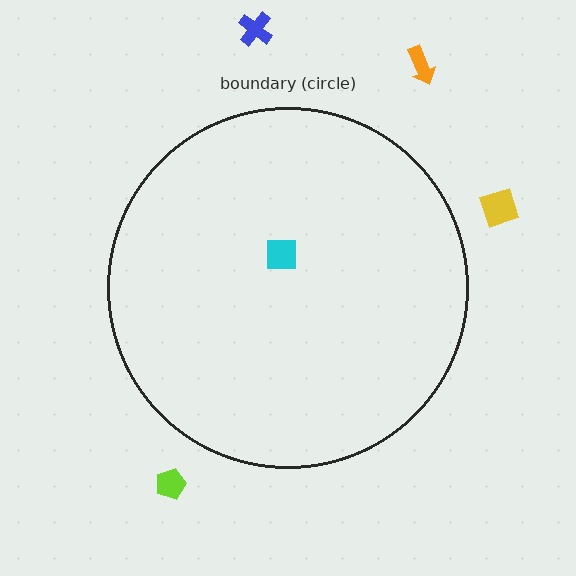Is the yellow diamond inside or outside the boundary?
Outside.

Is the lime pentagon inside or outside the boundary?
Outside.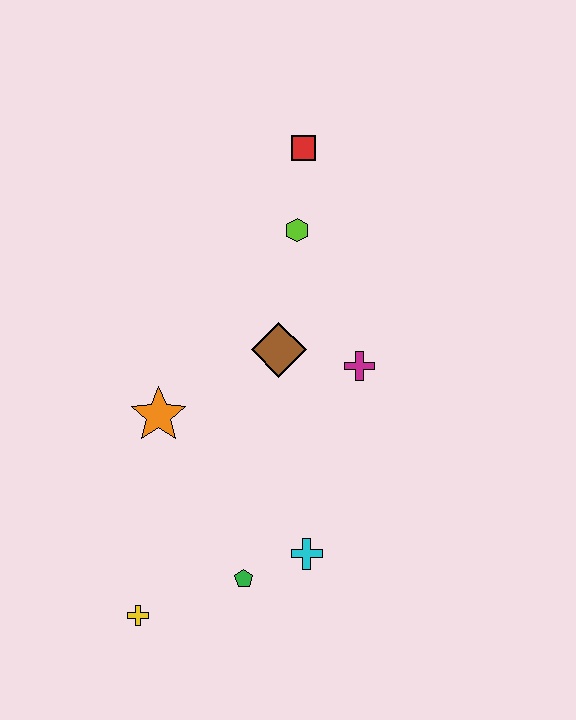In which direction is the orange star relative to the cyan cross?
The orange star is to the left of the cyan cross.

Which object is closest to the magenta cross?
The brown diamond is closest to the magenta cross.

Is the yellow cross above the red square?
No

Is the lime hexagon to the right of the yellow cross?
Yes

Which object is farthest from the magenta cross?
The yellow cross is farthest from the magenta cross.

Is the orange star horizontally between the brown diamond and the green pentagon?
No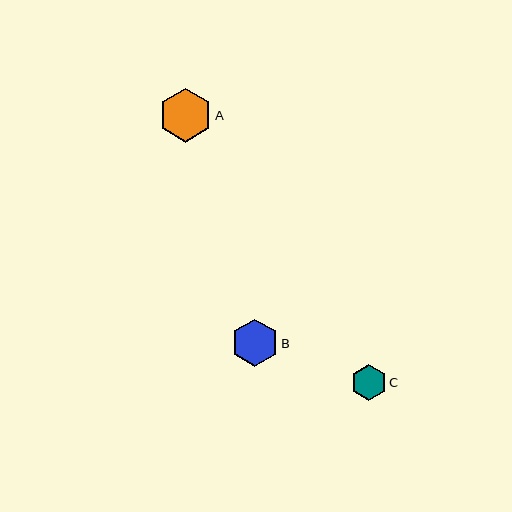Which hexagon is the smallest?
Hexagon C is the smallest with a size of approximately 36 pixels.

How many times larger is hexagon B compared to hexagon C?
Hexagon B is approximately 1.3 times the size of hexagon C.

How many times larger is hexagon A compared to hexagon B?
Hexagon A is approximately 1.2 times the size of hexagon B.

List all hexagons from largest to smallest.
From largest to smallest: A, B, C.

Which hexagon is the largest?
Hexagon A is the largest with a size of approximately 54 pixels.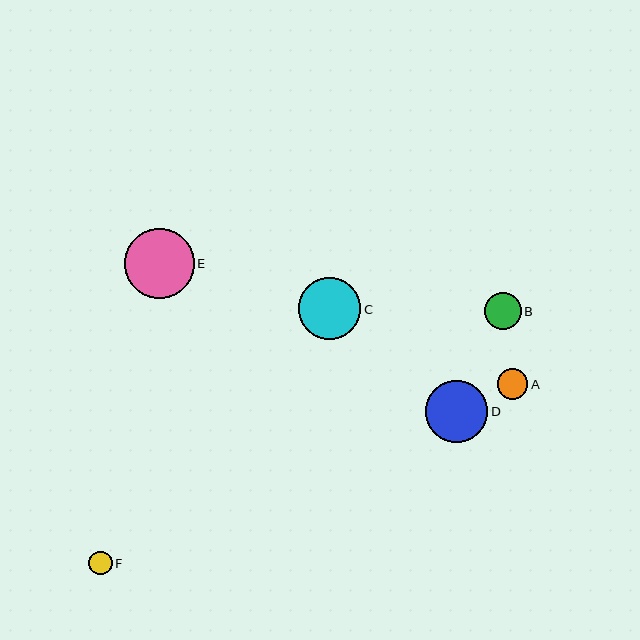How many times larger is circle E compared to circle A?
Circle E is approximately 2.3 times the size of circle A.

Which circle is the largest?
Circle E is the largest with a size of approximately 69 pixels.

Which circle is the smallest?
Circle F is the smallest with a size of approximately 23 pixels.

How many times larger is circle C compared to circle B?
Circle C is approximately 1.7 times the size of circle B.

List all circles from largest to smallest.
From largest to smallest: E, C, D, B, A, F.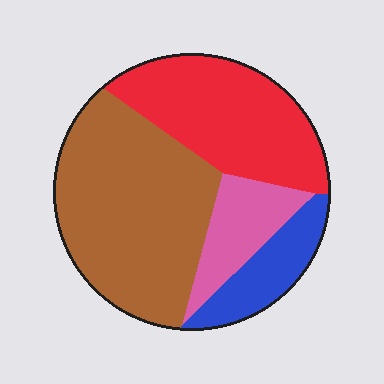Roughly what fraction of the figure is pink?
Pink covers roughly 10% of the figure.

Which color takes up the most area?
Brown, at roughly 45%.